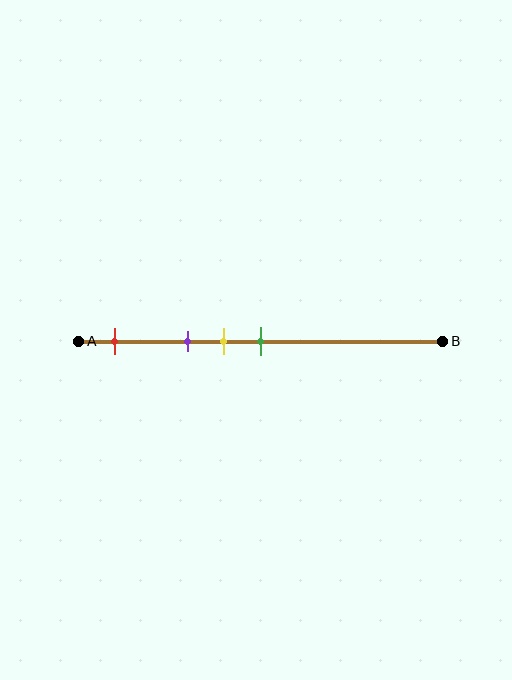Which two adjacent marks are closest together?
The yellow and green marks are the closest adjacent pair.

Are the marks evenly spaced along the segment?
No, the marks are not evenly spaced.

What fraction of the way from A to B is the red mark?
The red mark is approximately 10% (0.1) of the way from A to B.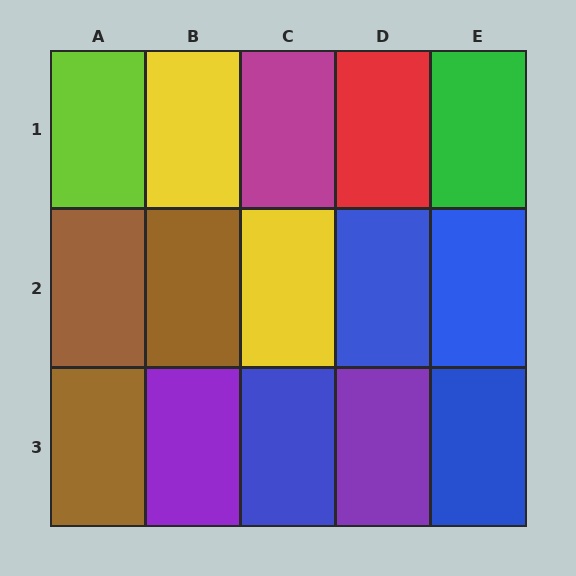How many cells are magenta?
1 cell is magenta.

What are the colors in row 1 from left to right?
Lime, yellow, magenta, red, green.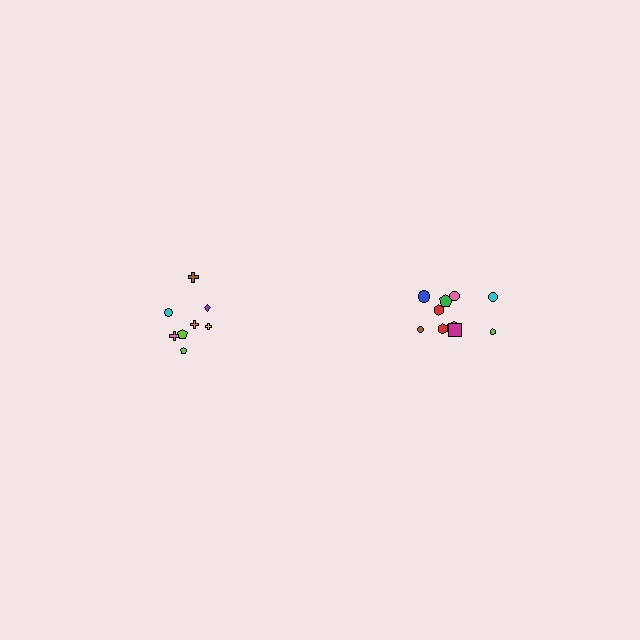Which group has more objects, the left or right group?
The right group.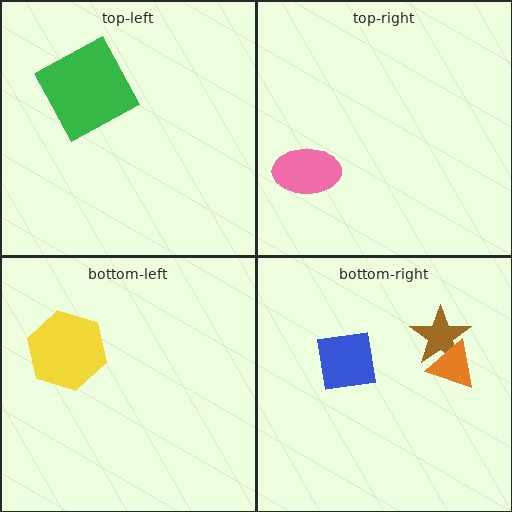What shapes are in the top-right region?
The pink ellipse.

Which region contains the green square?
The top-left region.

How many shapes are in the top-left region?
1.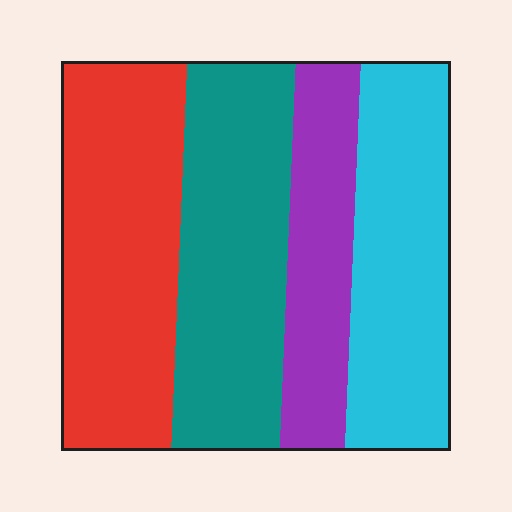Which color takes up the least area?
Purple, at roughly 15%.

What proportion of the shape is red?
Red takes up about one third (1/3) of the shape.